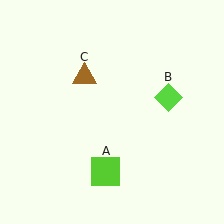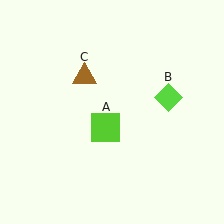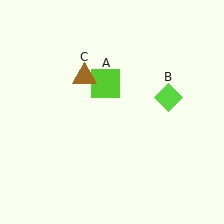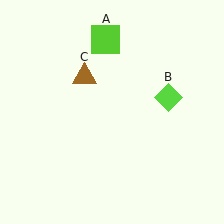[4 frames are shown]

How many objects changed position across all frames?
1 object changed position: lime square (object A).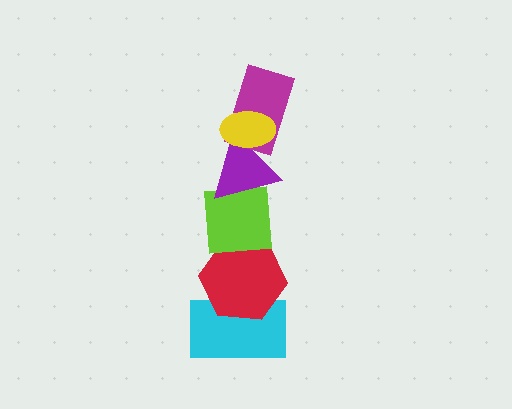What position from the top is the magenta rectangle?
The magenta rectangle is 2nd from the top.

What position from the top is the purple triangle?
The purple triangle is 3rd from the top.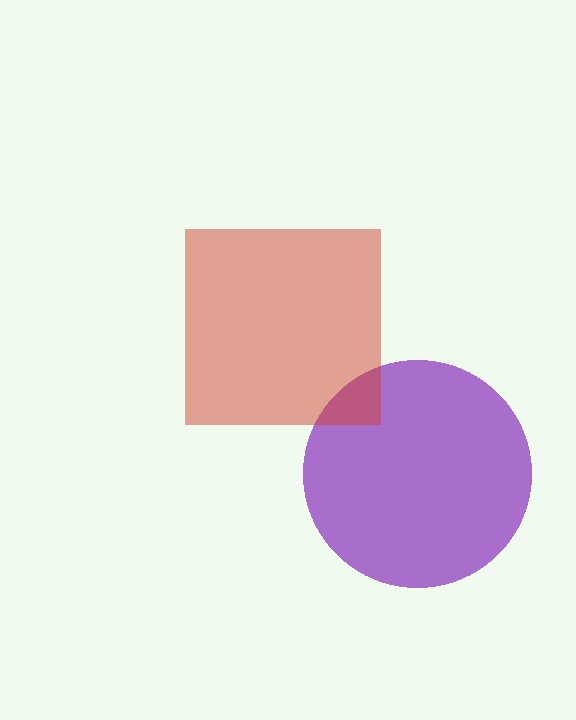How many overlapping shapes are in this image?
There are 2 overlapping shapes in the image.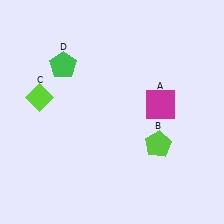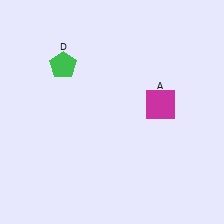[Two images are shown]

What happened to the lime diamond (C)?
The lime diamond (C) was removed in Image 2. It was in the top-left area of Image 1.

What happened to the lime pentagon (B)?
The lime pentagon (B) was removed in Image 2. It was in the bottom-right area of Image 1.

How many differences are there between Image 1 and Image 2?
There are 2 differences between the two images.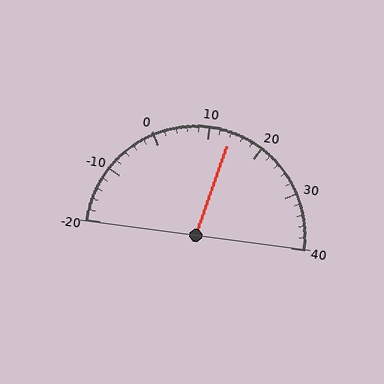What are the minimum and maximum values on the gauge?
The gauge ranges from -20 to 40.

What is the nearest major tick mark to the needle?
The nearest major tick mark is 10.